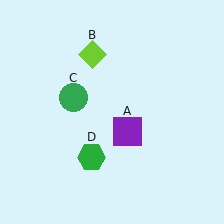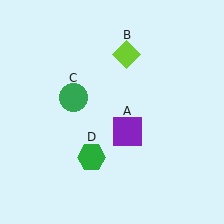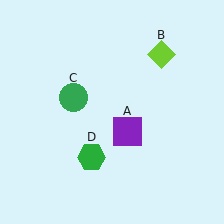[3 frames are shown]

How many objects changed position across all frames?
1 object changed position: lime diamond (object B).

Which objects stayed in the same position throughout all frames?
Purple square (object A) and green circle (object C) and green hexagon (object D) remained stationary.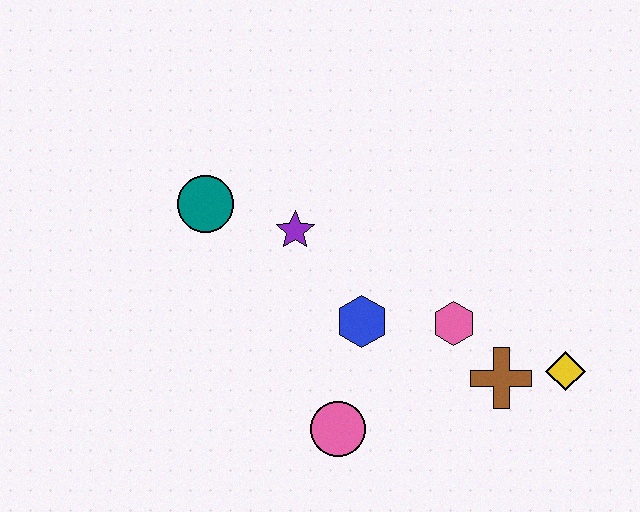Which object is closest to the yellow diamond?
The brown cross is closest to the yellow diamond.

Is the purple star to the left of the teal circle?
No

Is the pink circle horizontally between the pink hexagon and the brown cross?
No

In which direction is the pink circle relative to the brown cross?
The pink circle is to the left of the brown cross.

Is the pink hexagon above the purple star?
No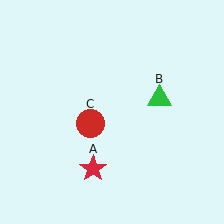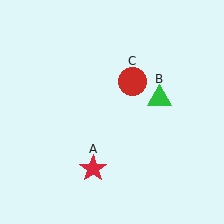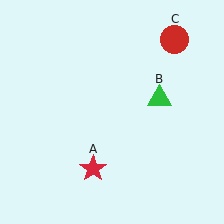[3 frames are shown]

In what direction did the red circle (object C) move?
The red circle (object C) moved up and to the right.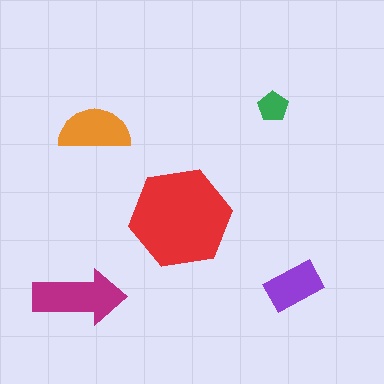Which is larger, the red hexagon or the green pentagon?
The red hexagon.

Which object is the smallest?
The green pentagon.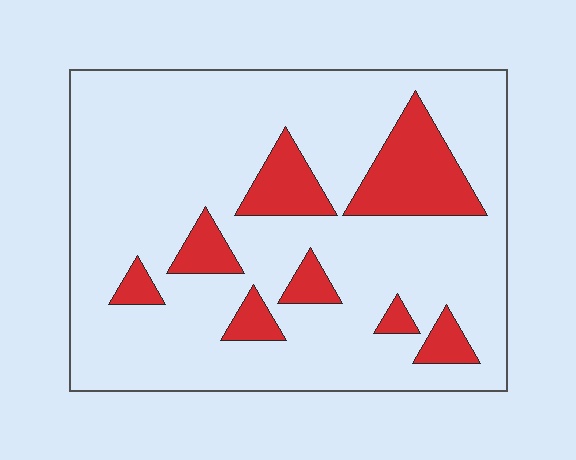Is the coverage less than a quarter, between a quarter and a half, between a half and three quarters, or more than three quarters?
Less than a quarter.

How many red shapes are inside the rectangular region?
8.